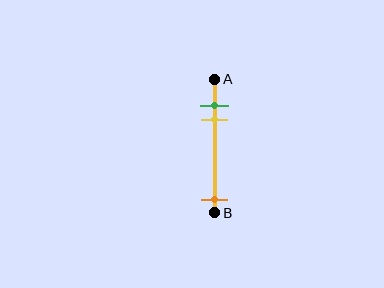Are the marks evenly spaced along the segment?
No, the marks are not evenly spaced.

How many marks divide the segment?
There are 3 marks dividing the segment.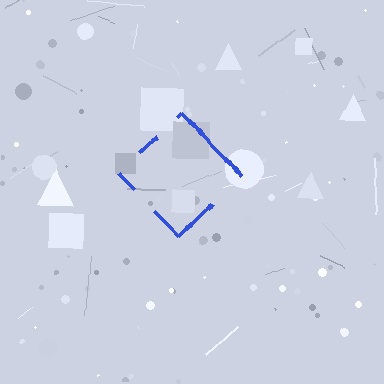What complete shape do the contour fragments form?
The contour fragments form a diamond.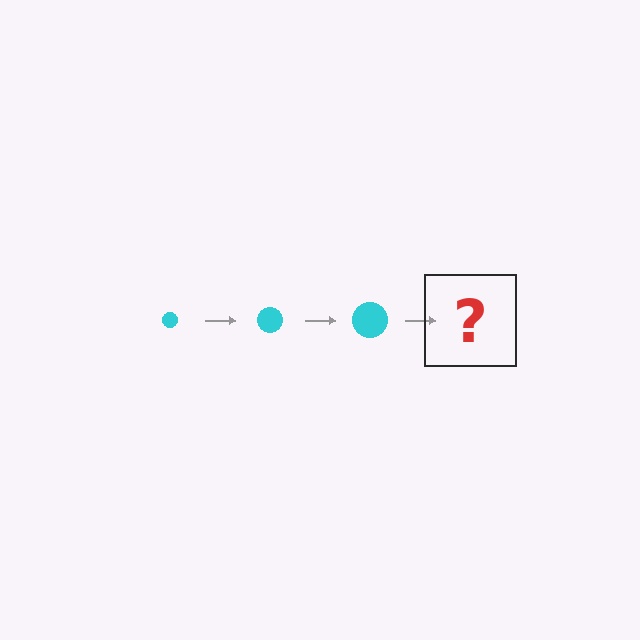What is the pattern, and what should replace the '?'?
The pattern is that the circle gets progressively larger each step. The '?' should be a cyan circle, larger than the previous one.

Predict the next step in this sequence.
The next step is a cyan circle, larger than the previous one.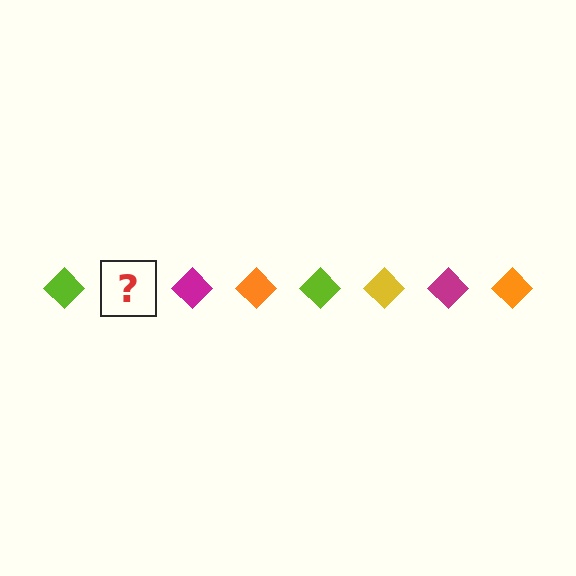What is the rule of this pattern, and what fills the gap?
The rule is that the pattern cycles through lime, yellow, magenta, orange diamonds. The gap should be filled with a yellow diamond.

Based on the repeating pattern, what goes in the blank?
The blank should be a yellow diamond.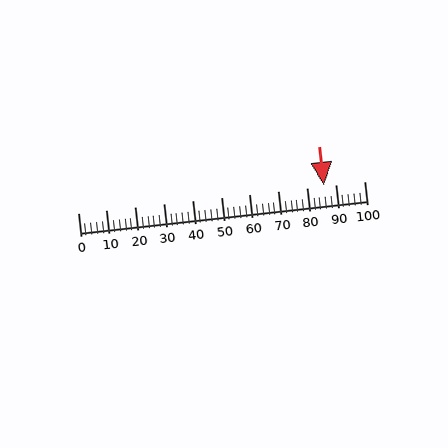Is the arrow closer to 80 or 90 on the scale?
The arrow is closer to 90.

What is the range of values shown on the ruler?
The ruler shows values from 0 to 100.